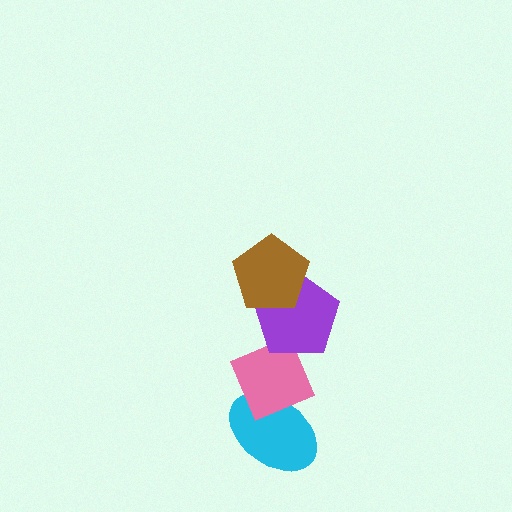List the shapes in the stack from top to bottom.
From top to bottom: the brown pentagon, the purple pentagon, the pink diamond, the cyan ellipse.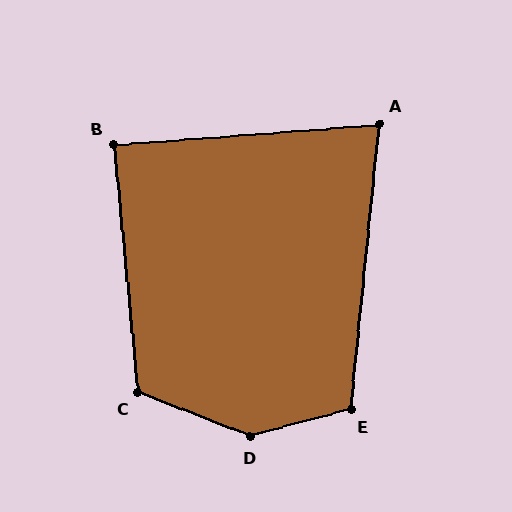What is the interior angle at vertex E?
Approximately 111 degrees (obtuse).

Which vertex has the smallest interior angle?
A, at approximately 80 degrees.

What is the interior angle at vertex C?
Approximately 117 degrees (obtuse).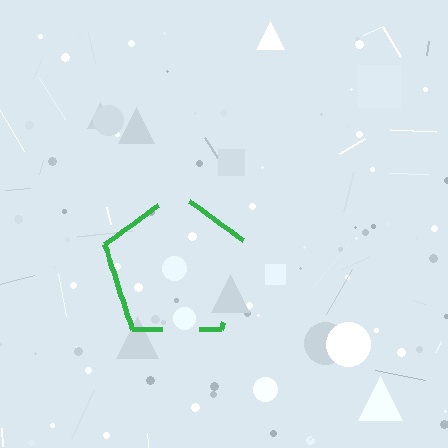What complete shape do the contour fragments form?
The contour fragments form a pentagon.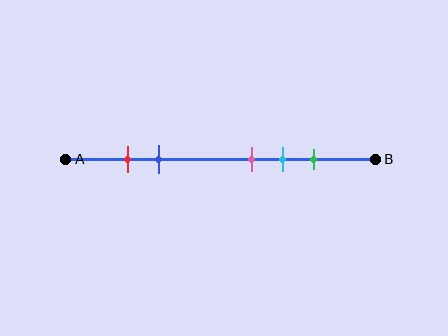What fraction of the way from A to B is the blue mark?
The blue mark is approximately 30% (0.3) of the way from A to B.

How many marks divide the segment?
There are 5 marks dividing the segment.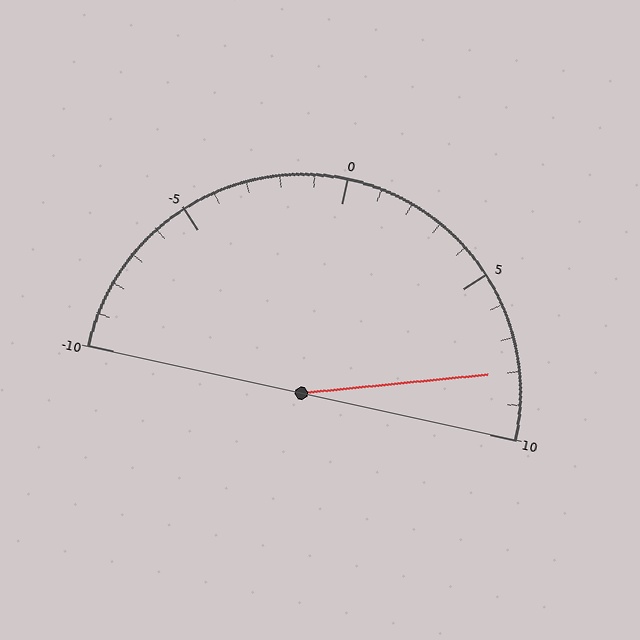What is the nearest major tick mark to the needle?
The nearest major tick mark is 10.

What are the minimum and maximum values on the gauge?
The gauge ranges from -10 to 10.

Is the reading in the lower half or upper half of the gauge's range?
The reading is in the upper half of the range (-10 to 10).